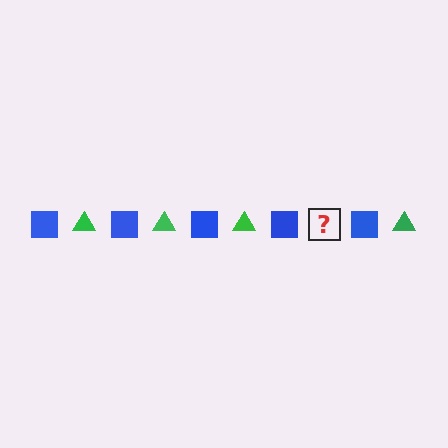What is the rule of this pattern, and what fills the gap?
The rule is that the pattern alternates between blue square and green triangle. The gap should be filled with a green triangle.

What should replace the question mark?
The question mark should be replaced with a green triangle.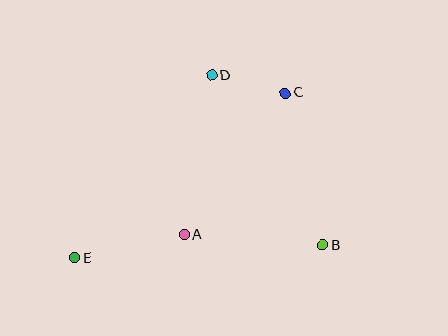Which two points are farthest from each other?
Points C and E are farthest from each other.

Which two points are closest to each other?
Points C and D are closest to each other.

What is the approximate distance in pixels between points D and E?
The distance between D and E is approximately 228 pixels.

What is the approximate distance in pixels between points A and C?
The distance between A and C is approximately 174 pixels.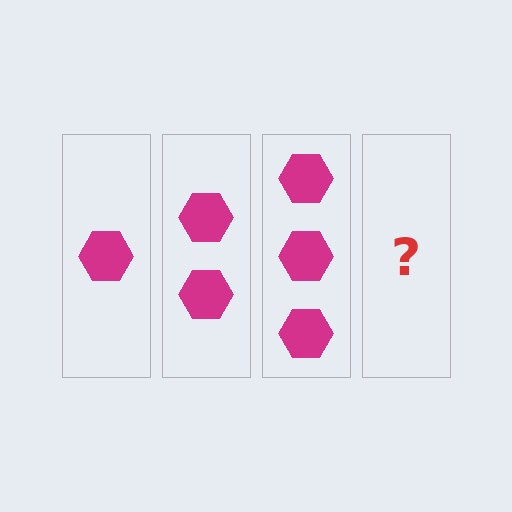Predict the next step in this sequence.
The next step is 4 hexagons.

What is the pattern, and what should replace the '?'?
The pattern is that each step adds one more hexagon. The '?' should be 4 hexagons.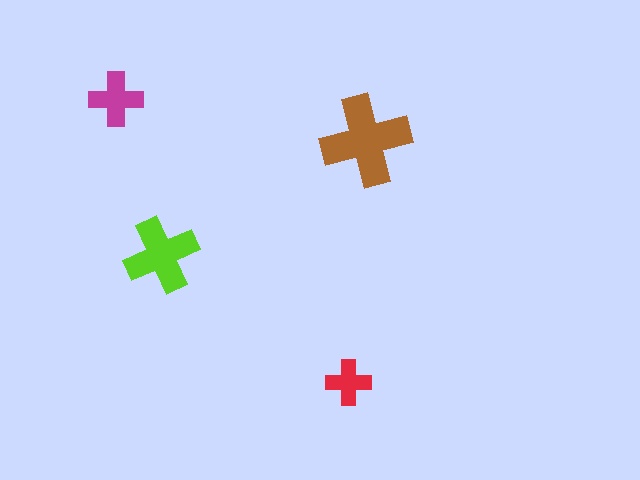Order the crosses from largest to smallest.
the brown one, the lime one, the magenta one, the red one.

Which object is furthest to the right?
The brown cross is rightmost.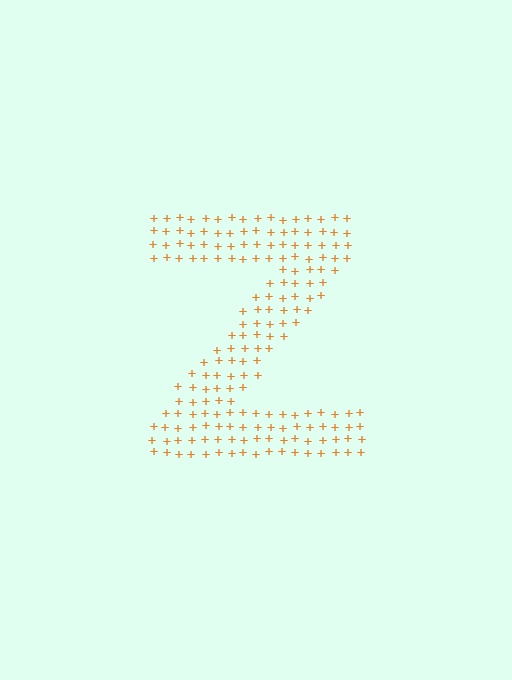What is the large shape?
The large shape is the letter Z.